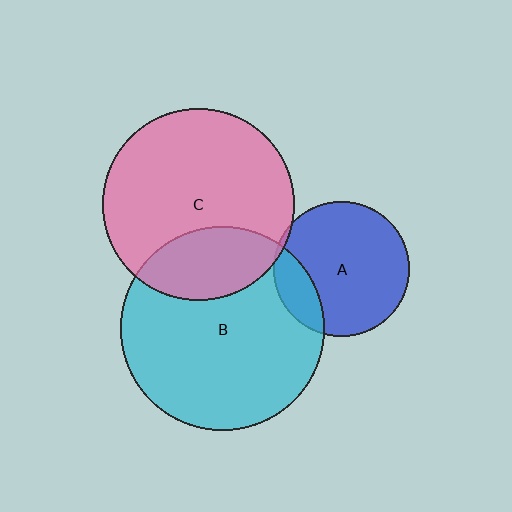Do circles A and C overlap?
Yes.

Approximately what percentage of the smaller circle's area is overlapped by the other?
Approximately 5%.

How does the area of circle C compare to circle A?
Approximately 2.0 times.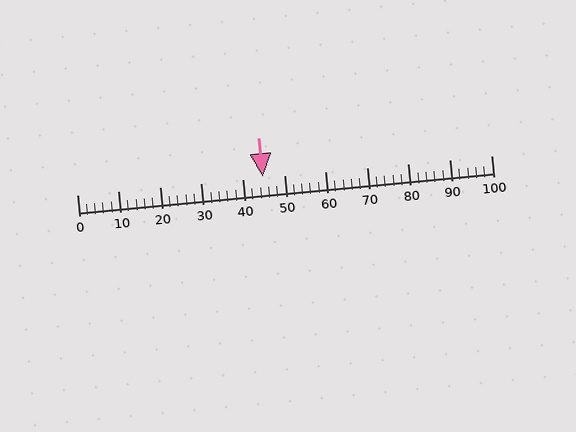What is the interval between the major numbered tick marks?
The major tick marks are spaced 10 units apart.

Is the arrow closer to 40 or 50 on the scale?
The arrow is closer to 40.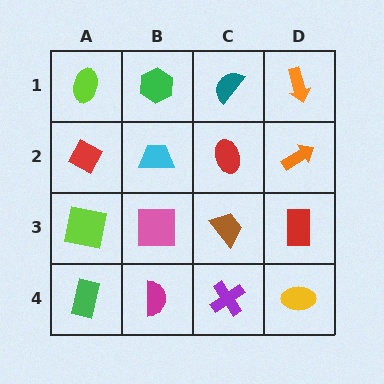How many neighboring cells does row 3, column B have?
4.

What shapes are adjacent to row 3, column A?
A red diamond (row 2, column A), a green rectangle (row 4, column A), a pink square (row 3, column B).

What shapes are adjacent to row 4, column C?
A brown trapezoid (row 3, column C), a magenta semicircle (row 4, column B), a yellow ellipse (row 4, column D).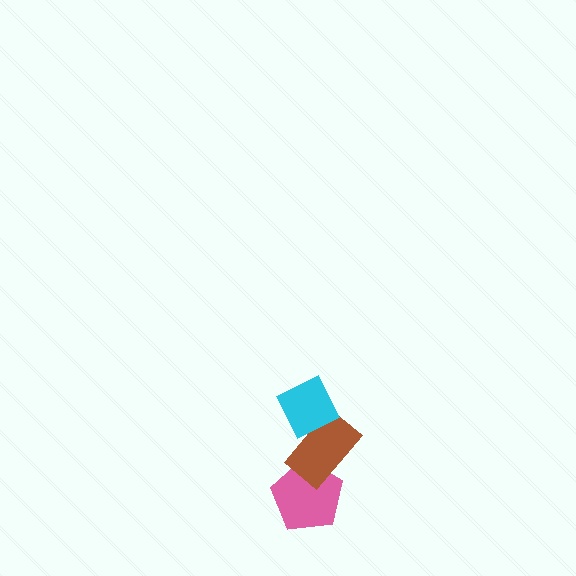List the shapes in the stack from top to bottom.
From top to bottom: the cyan diamond, the brown rectangle, the pink pentagon.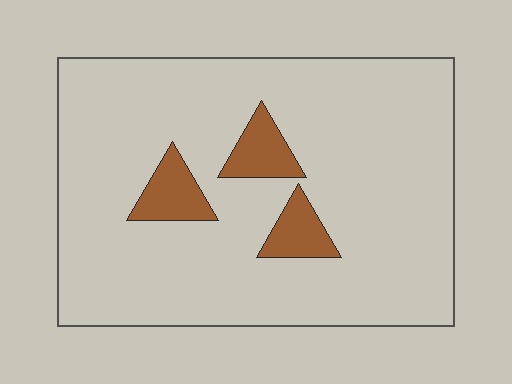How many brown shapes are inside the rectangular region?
3.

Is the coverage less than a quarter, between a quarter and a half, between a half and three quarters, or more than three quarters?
Less than a quarter.